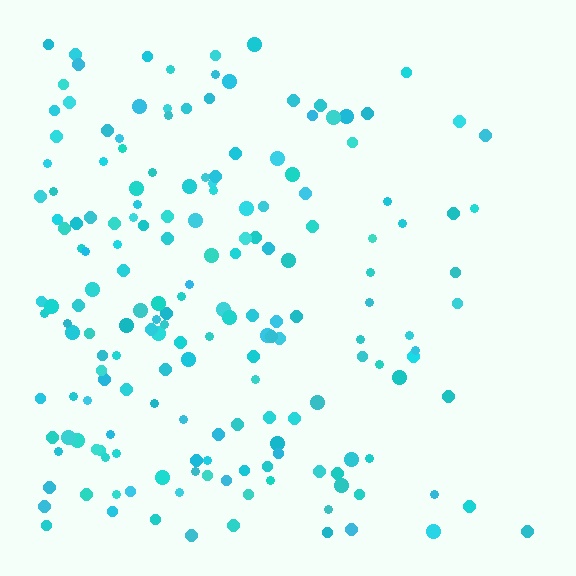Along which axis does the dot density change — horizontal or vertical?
Horizontal.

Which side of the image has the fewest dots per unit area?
The right.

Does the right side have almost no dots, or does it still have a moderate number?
Still a moderate number, just noticeably fewer than the left.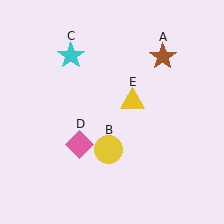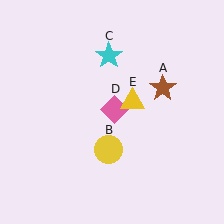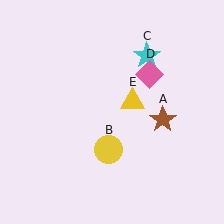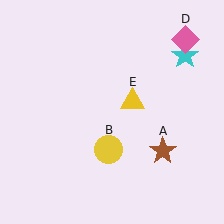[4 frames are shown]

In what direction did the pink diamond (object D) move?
The pink diamond (object D) moved up and to the right.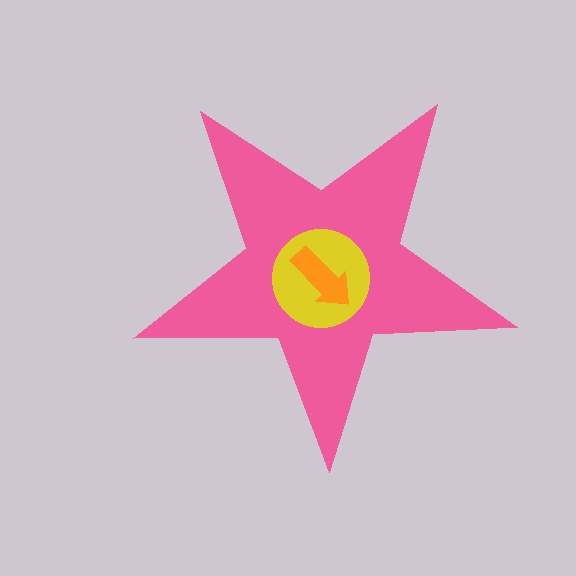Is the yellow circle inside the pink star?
Yes.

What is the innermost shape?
The orange arrow.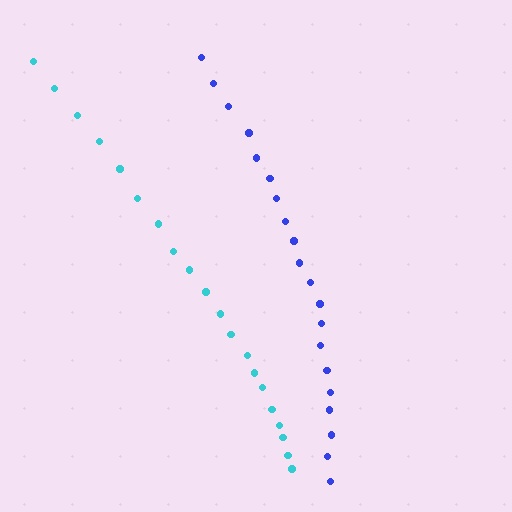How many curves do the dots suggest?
There are 2 distinct paths.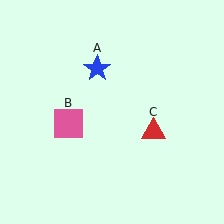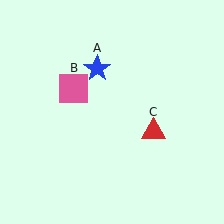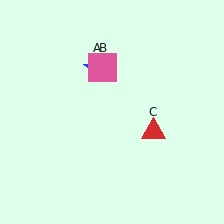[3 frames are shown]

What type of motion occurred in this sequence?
The pink square (object B) rotated clockwise around the center of the scene.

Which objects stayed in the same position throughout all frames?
Blue star (object A) and red triangle (object C) remained stationary.